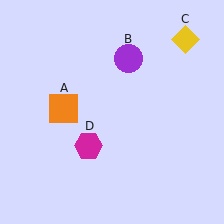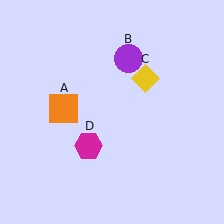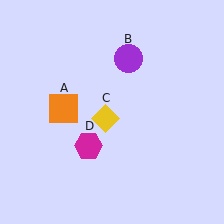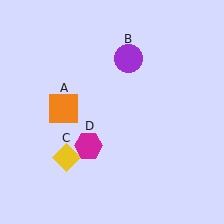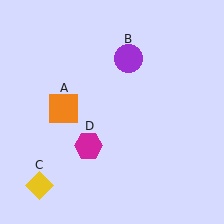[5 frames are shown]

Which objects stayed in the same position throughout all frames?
Orange square (object A) and purple circle (object B) and magenta hexagon (object D) remained stationary.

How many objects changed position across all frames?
1 object changed position: yellow diamond (object C).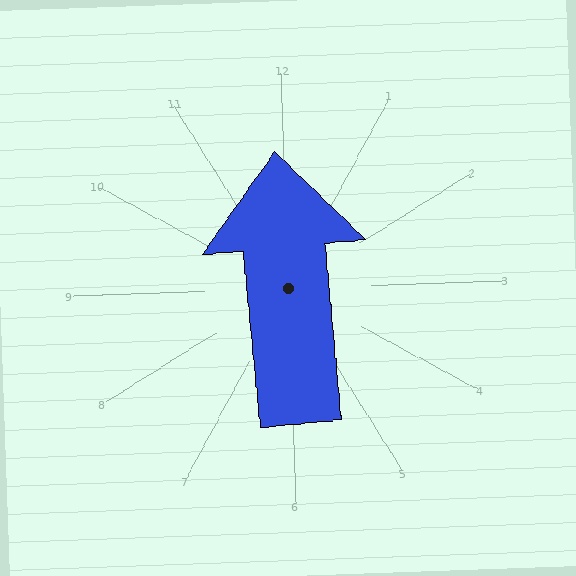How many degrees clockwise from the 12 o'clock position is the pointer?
Approximately 357 degrees.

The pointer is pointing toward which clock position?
Roughly 12 o'clock.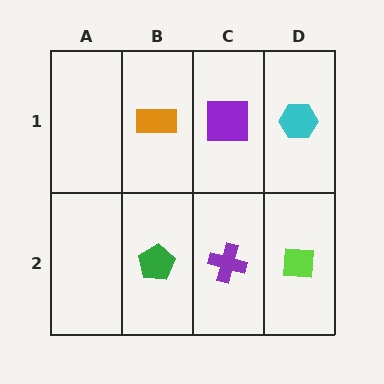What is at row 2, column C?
A purple cross.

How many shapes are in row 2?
3 shapes.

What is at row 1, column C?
A purple square.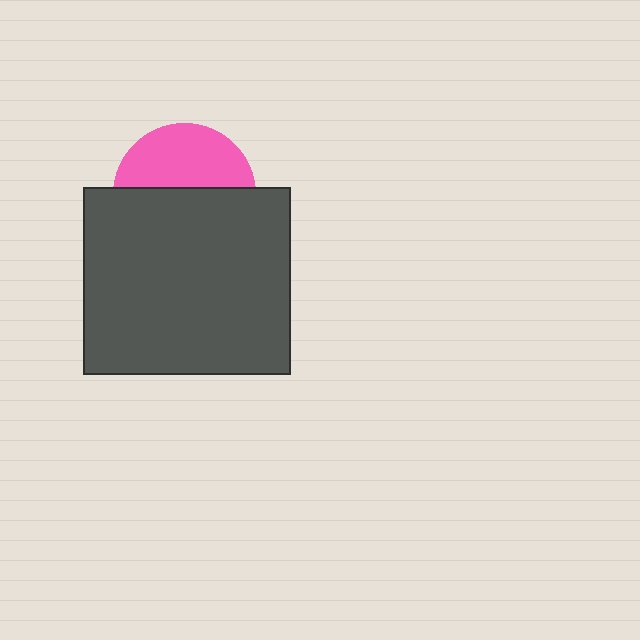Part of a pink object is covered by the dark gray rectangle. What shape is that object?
It is a circle.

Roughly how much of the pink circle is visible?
A small part of it is visible (roughly 44%).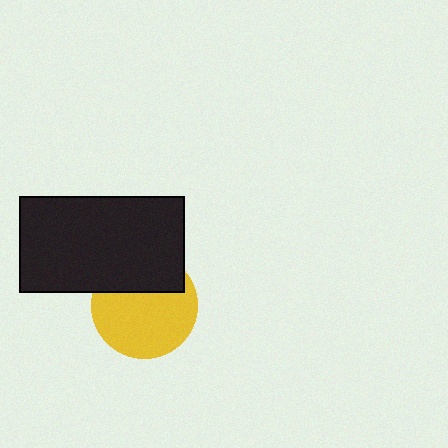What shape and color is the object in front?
The object in front is a black rectangle.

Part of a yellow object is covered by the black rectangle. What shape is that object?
It is a circle.